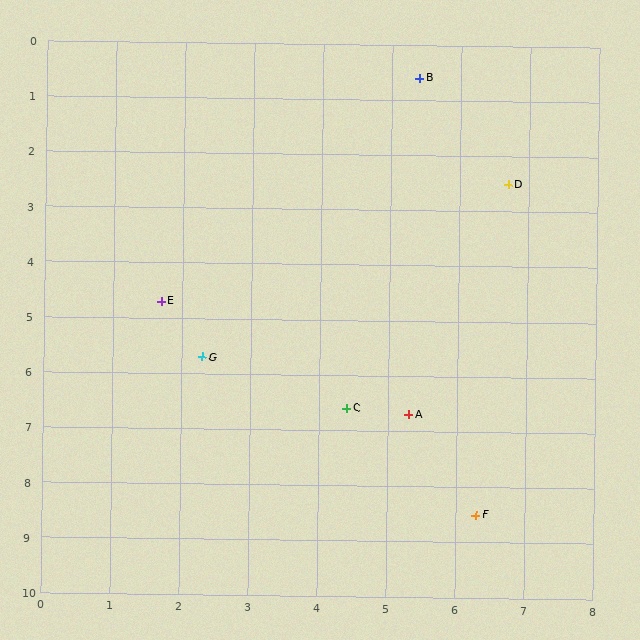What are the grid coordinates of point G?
Point G is at approximately (2.3, 5.7).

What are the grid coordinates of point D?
Point D is at approximately (6.7, 2.5).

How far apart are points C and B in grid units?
Points C and B are about 6.1 grid units apart.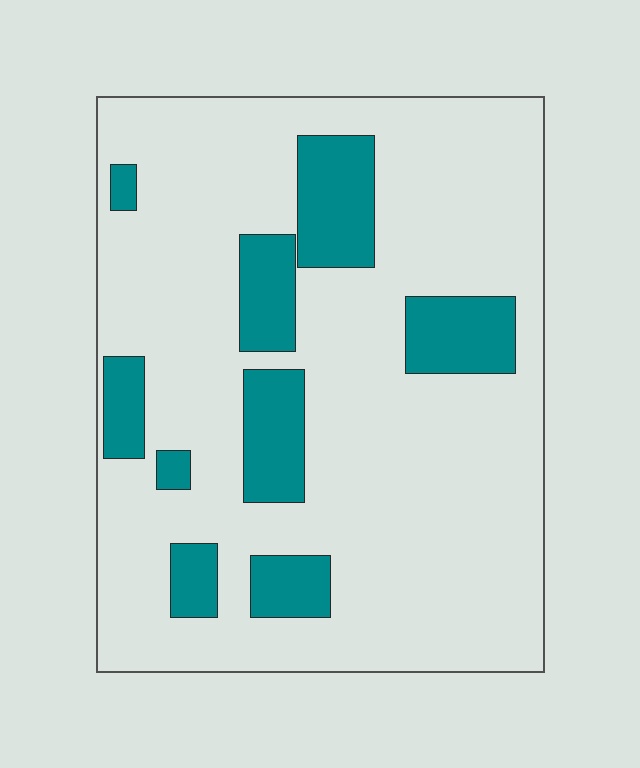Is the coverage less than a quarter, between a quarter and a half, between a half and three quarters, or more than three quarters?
Less than a quarter.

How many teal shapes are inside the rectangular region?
9.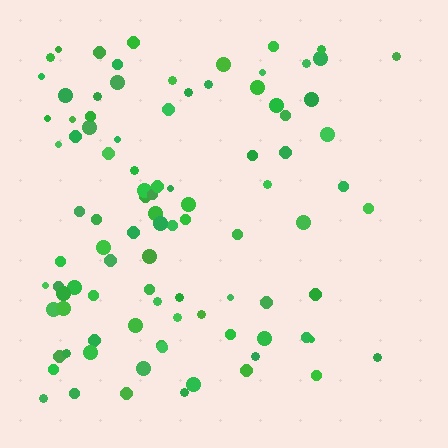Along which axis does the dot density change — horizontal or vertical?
Horizontal.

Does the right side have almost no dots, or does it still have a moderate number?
Still a moderate number, just noticeably fewer than the left.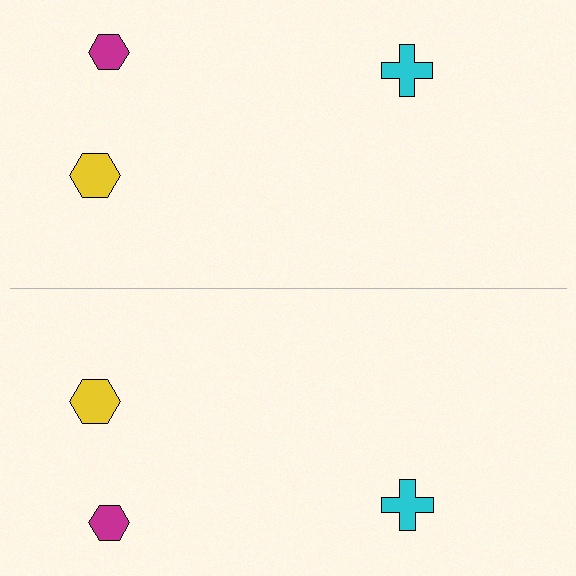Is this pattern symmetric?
Yes, this pattern has bilateral (reflection) symmetry.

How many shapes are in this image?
There are 6 shapes in this image.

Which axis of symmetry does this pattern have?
The pattern has a horizontal axis of symmetry running through the center of the image.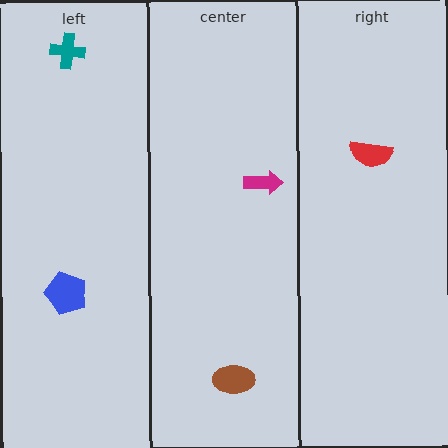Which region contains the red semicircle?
The right region.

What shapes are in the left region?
The teal cross, the blue pentagon.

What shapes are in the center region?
The brown ellipse, the magenta arrow.